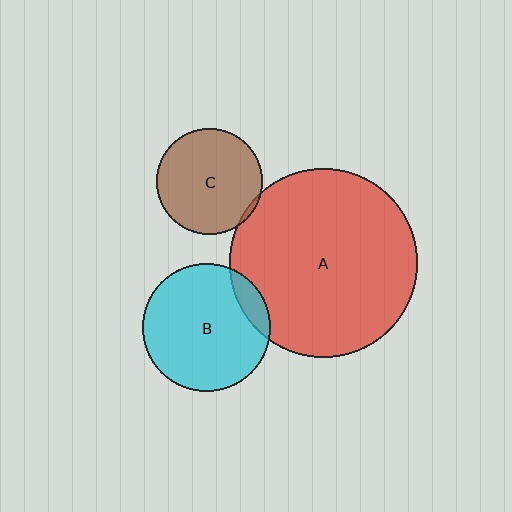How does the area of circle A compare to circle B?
Approximately 2.2 times.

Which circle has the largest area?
Circle A (red).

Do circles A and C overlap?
Yes.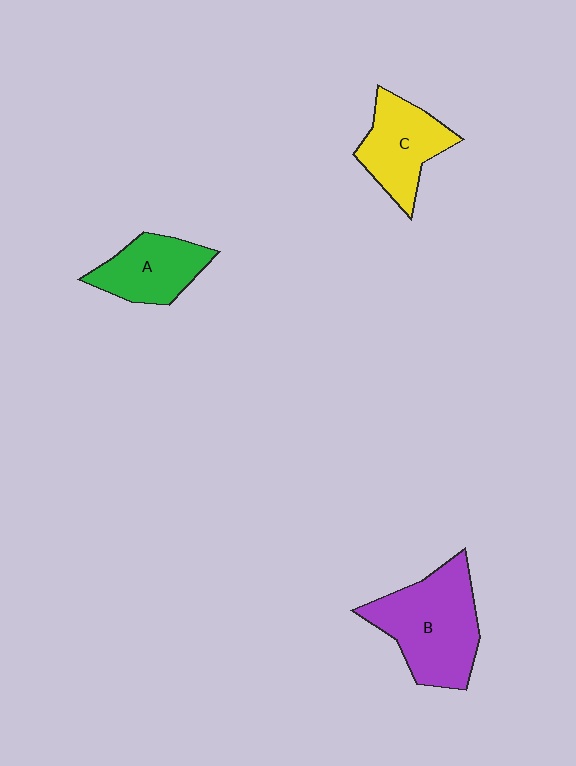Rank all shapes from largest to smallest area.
From largest to smallest: B (purple), C (yellow), A (green).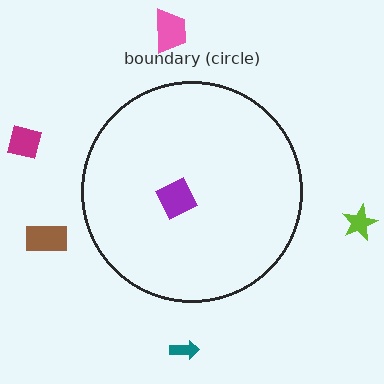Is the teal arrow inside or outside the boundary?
Outside.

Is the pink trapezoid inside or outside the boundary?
Outside.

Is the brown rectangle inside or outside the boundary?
Outside.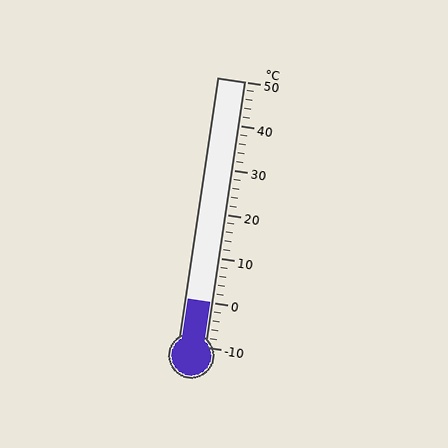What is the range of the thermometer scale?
The thermometer scale ranges from -10°C to 50°C.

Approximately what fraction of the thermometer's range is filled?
The thermometer is filled to approximately 15% of its range.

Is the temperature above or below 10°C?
The temperature is below 10°C.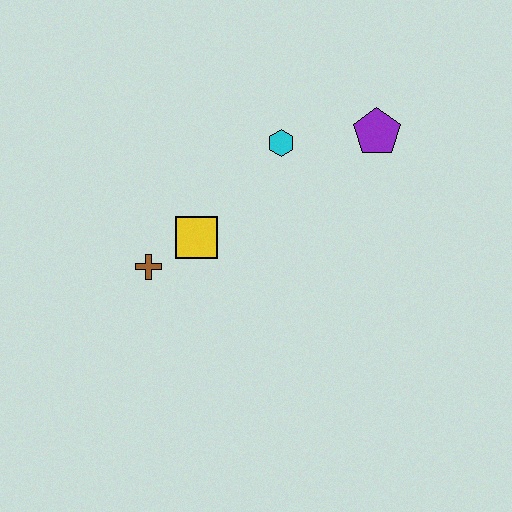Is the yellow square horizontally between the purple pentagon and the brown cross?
Yes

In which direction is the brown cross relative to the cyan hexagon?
The brown cross is to the left of the cyan hexagon.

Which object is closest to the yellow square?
The brown cross is closest to the yellow square.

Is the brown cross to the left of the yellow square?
Yes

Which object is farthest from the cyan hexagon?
The brown cross is farthest from the cyan hexagon.